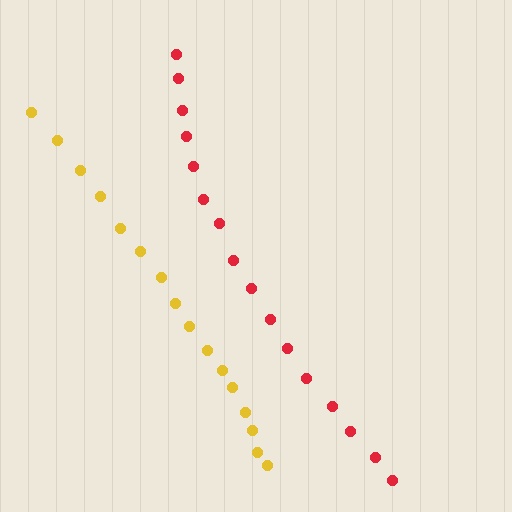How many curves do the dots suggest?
There are 2 distinct paths.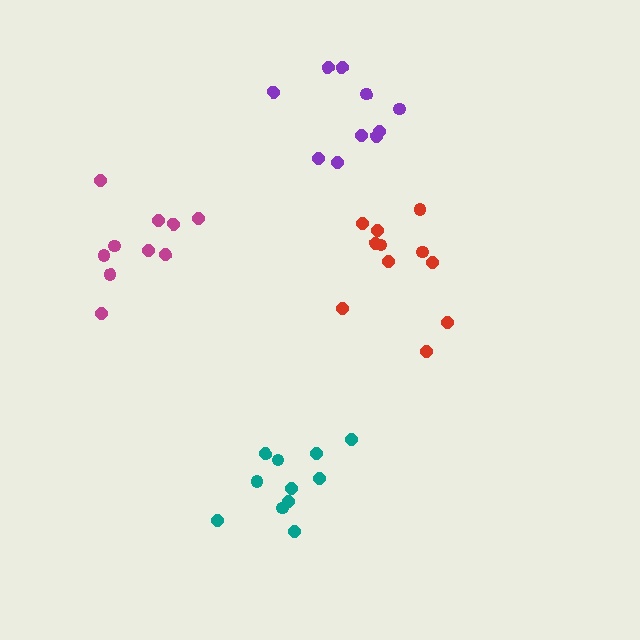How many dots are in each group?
Group 1: 10 dots, Group 2: 11 dots, Group 3: 10 dots, Group 4: 11 dots (42 total).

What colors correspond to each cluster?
The clusters are colored: magenta, teal, purple, red.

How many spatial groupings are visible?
There are 4 spatial groupings.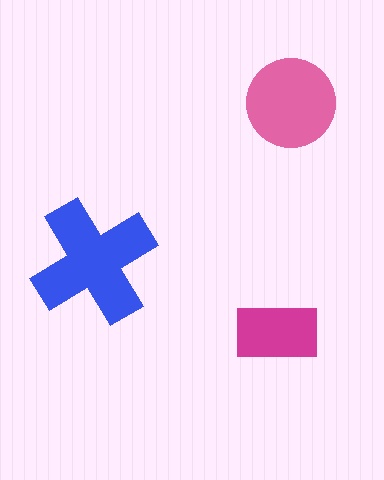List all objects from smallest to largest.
The magenta rectangle, the pink circle, the blue cross.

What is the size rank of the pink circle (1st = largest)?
2nd.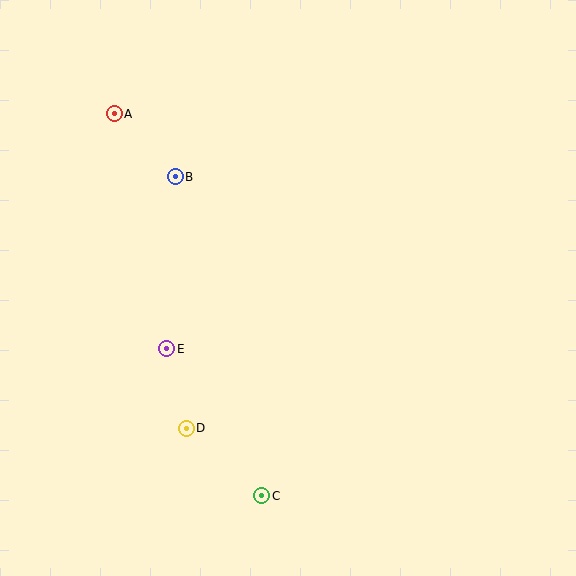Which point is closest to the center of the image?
Point E at (167, 349) is closest to the center.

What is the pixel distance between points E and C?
The distance between E and C is 176 pixels.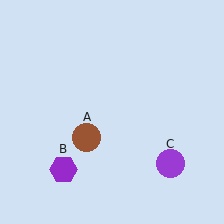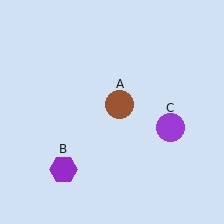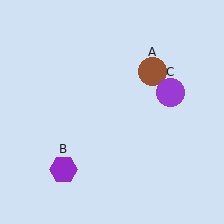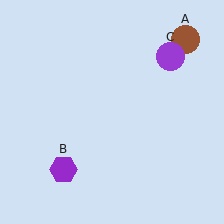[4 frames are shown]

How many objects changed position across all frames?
2 objects changed position: brown circle (object A), purple circle (object C).